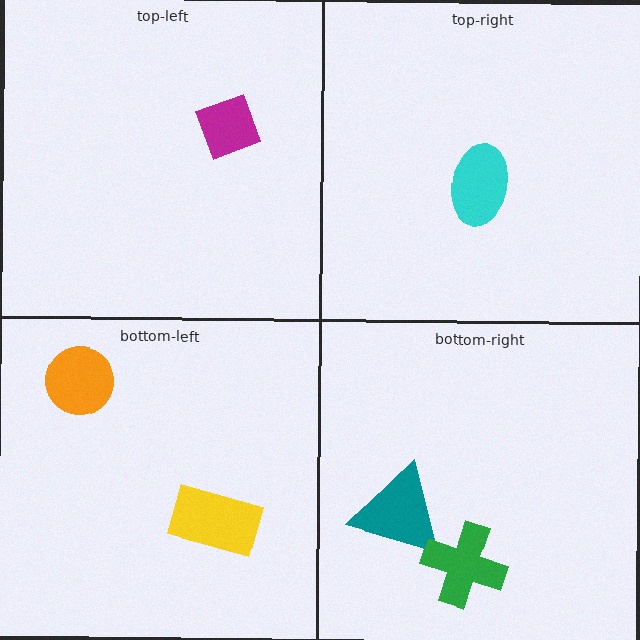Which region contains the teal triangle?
The bottom-right region.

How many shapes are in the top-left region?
1.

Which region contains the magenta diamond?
The top-left region.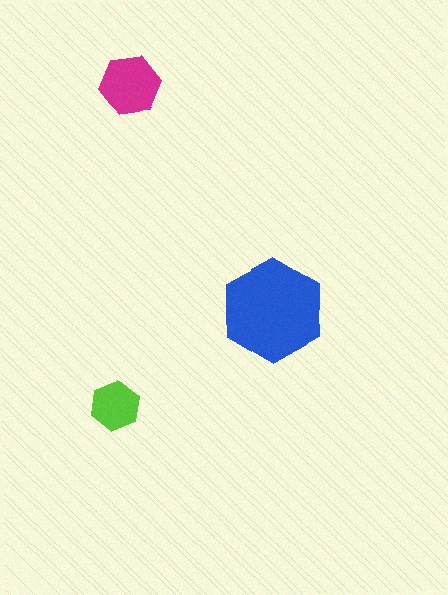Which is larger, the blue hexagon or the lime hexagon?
The blue one.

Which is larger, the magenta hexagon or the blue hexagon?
The blue one.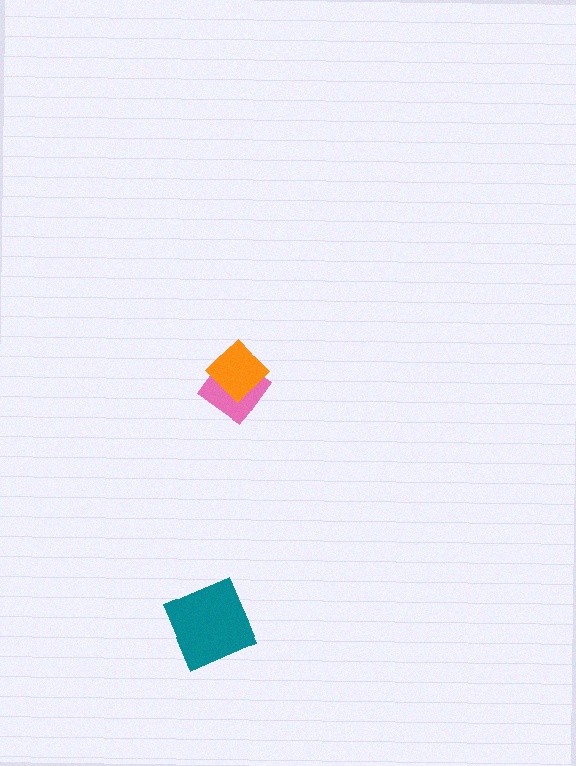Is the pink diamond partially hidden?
Yes, it is partially covered by another shape.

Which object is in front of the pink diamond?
The orange diamond is in front of the pink diamond.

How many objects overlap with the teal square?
0 objects overlap with the teal square.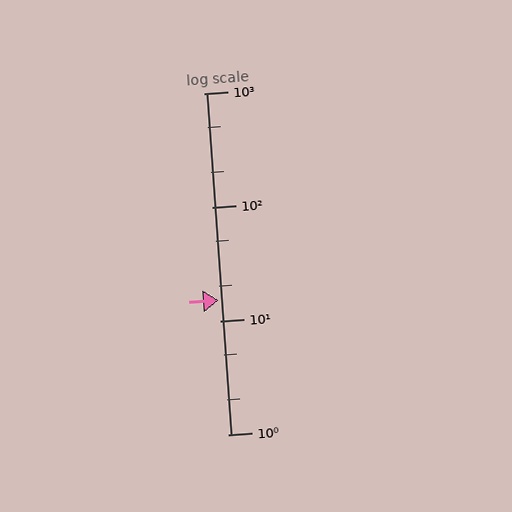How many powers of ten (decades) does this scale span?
The scale spans 3 decades, from 1 to 1000.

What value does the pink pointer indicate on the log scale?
The pointer indicates approximately 15.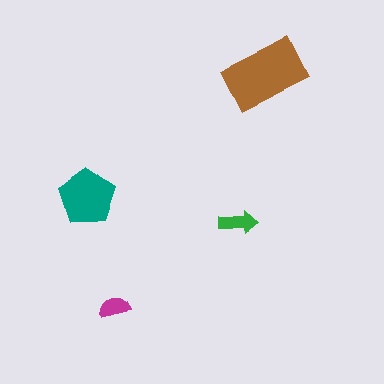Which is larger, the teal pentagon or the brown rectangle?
The brown rectangle.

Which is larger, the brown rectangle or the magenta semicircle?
The brown rectangle.